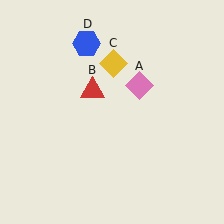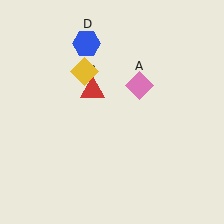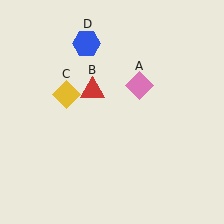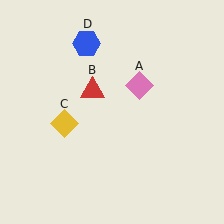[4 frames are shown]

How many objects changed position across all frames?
1 object changed position: yellow diamond (object C).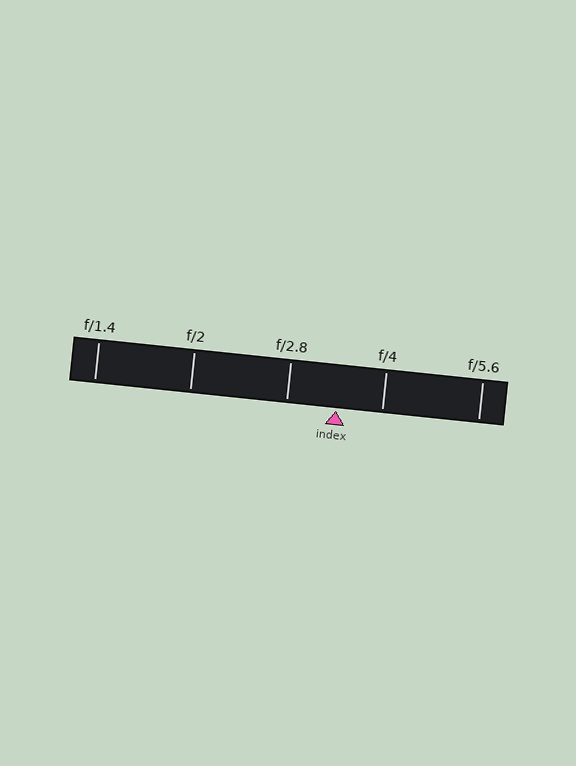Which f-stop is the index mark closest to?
The index mark is closest to f/4.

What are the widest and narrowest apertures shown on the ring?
The widest aperture shown is f/1.4 and the narrowest is f/5.6.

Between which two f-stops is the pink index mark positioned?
The index mark is between f/2.8 and f/4.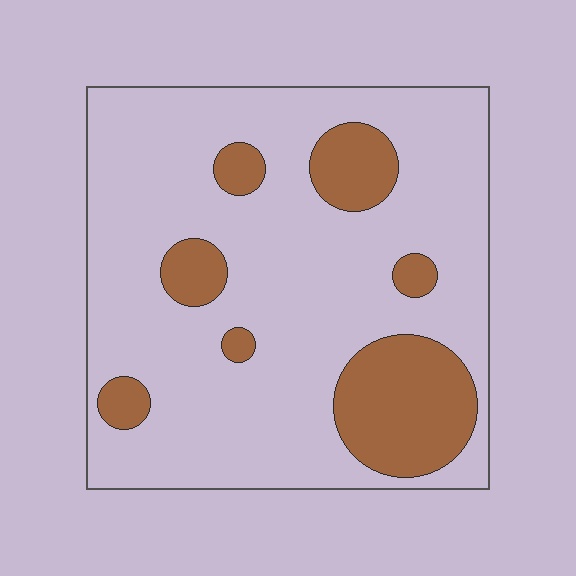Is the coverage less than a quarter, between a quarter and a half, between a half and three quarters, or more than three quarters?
Less than a quarter.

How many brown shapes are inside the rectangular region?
7.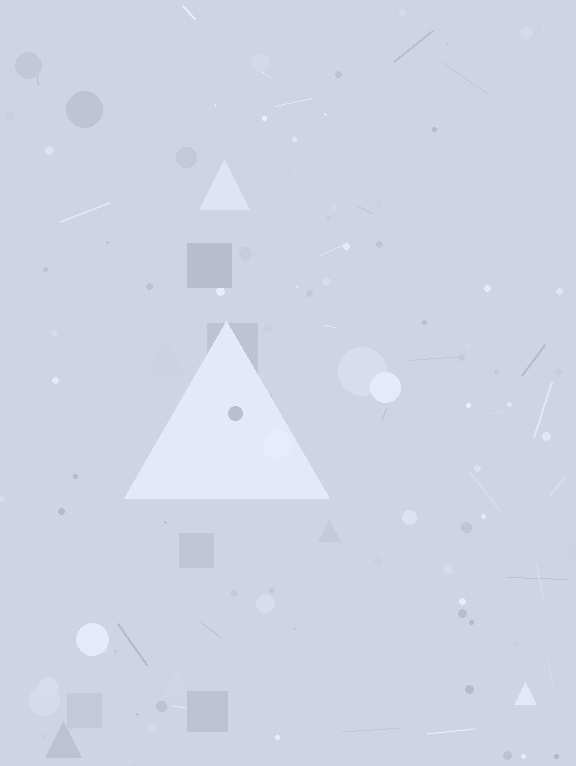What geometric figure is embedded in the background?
A triangle is embedded in the background.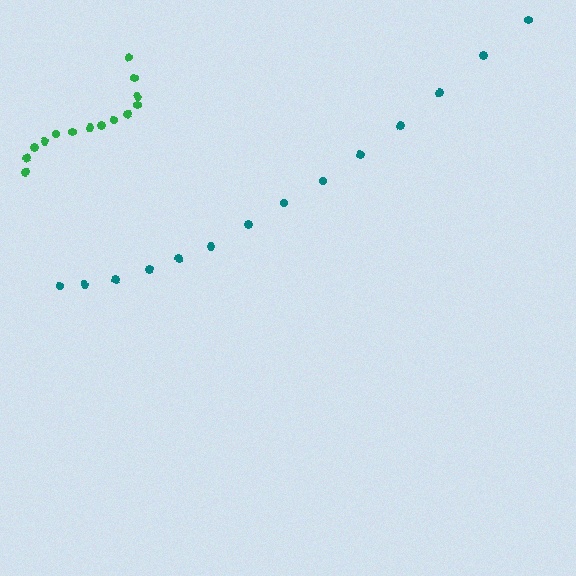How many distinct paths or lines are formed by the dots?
There are 2 distinct paths.